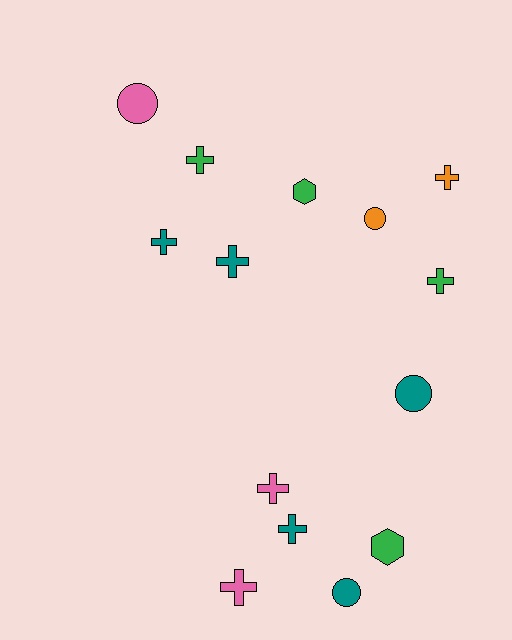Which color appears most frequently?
Teal, with 5 objects.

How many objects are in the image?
There are 14 objects.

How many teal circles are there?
There are 2 teal circles.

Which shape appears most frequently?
Cross, with 8 objects.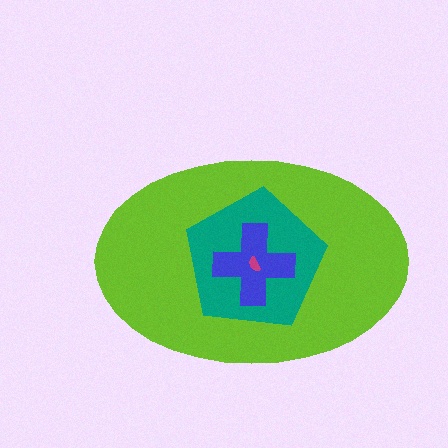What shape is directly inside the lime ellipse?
The teal pentagon.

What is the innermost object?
The magenta semicircle.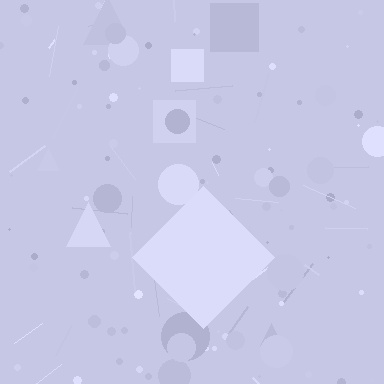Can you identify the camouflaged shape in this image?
The camouflaged shape is a diamond.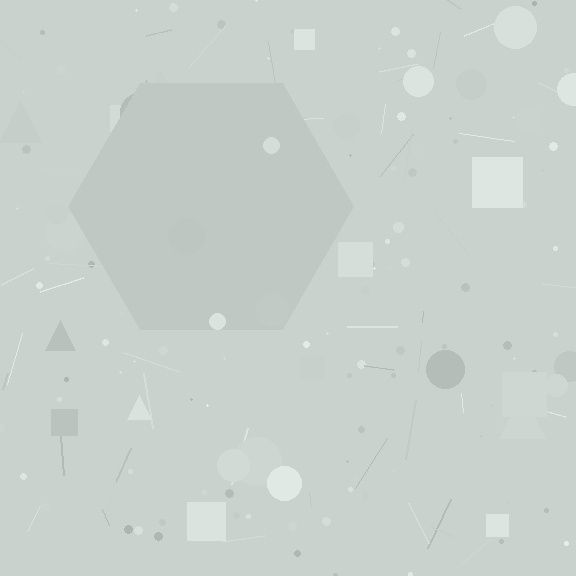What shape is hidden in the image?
A hexagon is hidden in the image.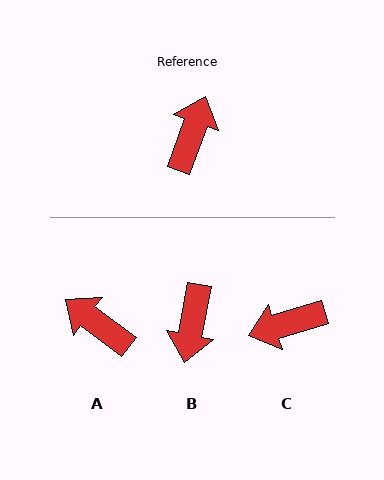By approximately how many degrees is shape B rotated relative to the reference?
Approximately 171 degrees clockwise.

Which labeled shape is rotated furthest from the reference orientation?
B, about 171 degrees away.